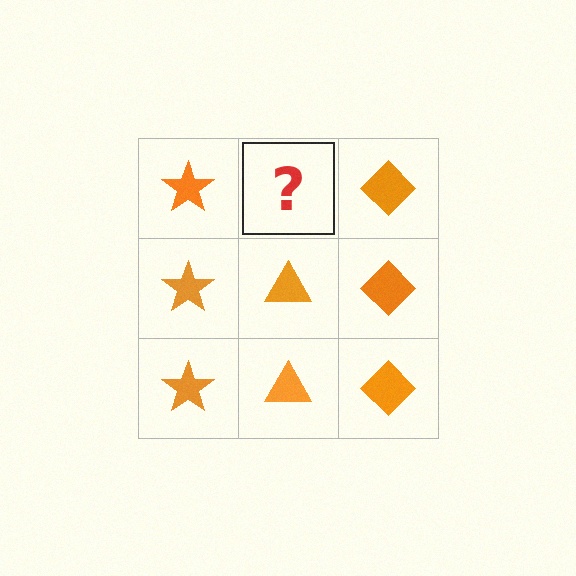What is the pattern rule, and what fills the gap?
The rule is that each column has a consistent shape. The gap should be filled with an orange triangle.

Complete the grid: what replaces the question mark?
The question mark should be replaced with an orange triangle.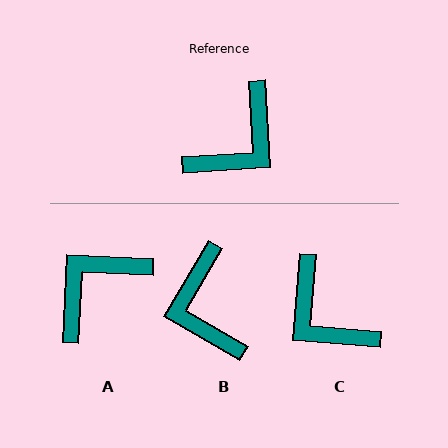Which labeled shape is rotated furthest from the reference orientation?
A, about 174 degrees away.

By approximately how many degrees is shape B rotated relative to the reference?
Approximately 124 degrees clockwise.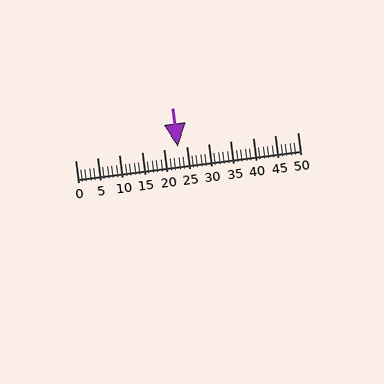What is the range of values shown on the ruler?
The ruler shows values from 0 to 50.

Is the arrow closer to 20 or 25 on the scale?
The arrow is closer to 25.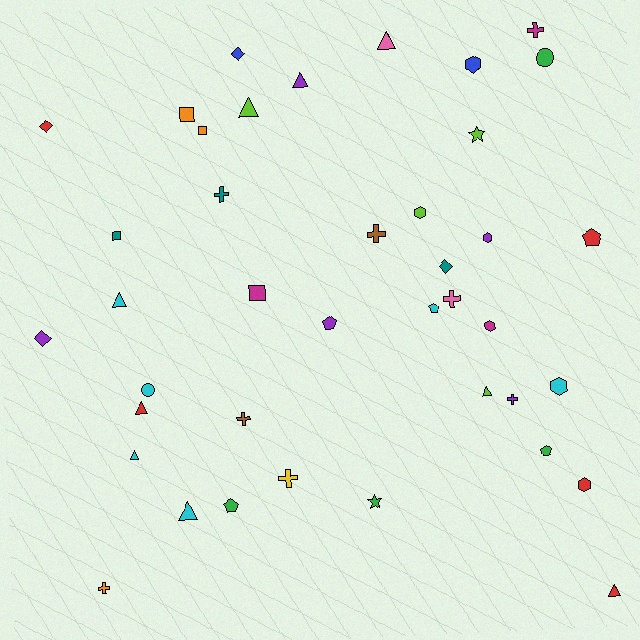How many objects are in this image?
There are 40 objects.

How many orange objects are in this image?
There are 3 orange objects.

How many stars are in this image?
There are 2 stars.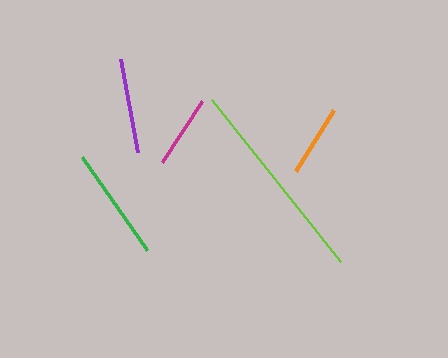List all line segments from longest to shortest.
From longest to shortest: lime, green, purple, magenta, orange.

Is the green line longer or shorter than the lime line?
The lime line is longer than the green line.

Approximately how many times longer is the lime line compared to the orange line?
The lime line is approximately 2.9 times the length of the orange line.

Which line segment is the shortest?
The orange line is the shortest at approximately 73 pixels.